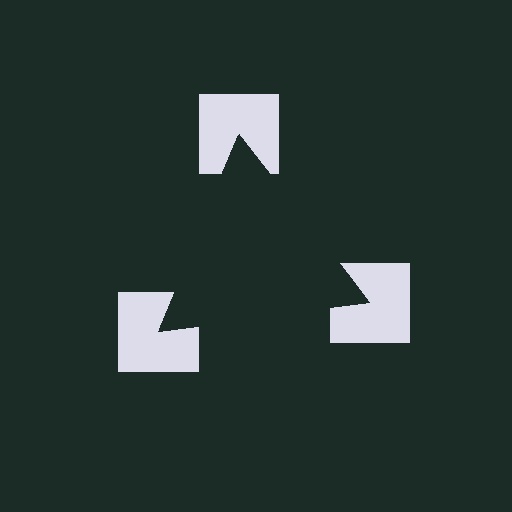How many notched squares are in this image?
There are 3 — one at each vertex of the illusory triangle.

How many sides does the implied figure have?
3 sides.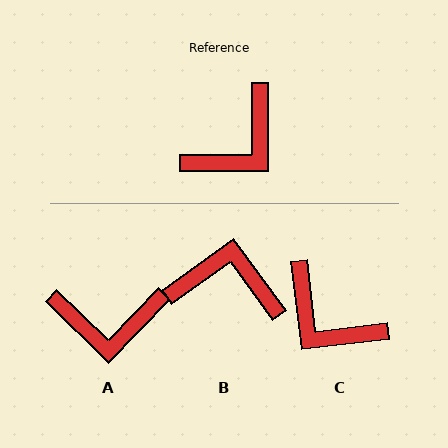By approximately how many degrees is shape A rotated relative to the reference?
Approximately 44 degrees clockwise.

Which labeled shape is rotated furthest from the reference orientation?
B, about 126 degrees away.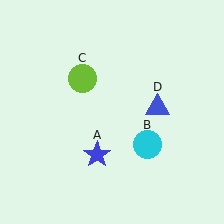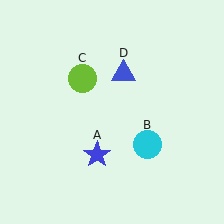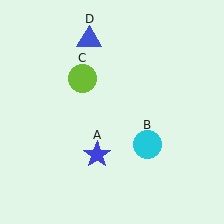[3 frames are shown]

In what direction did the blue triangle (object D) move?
The blue triangle (object D) moved up and to the left.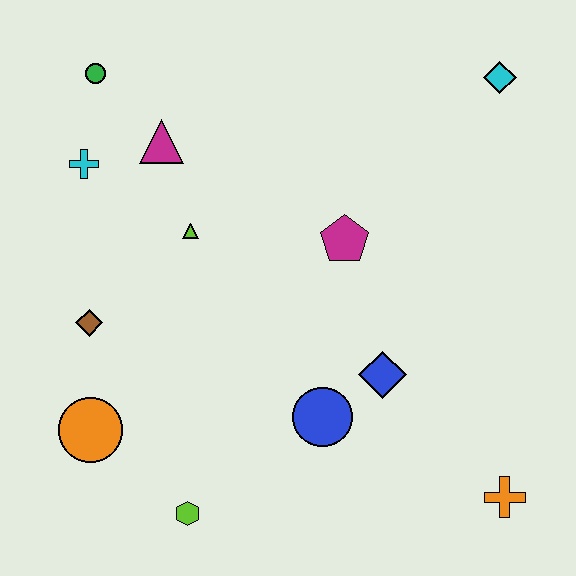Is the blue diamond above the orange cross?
Yes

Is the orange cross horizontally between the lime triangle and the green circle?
No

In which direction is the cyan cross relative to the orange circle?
The cyan cross is above the orange circle.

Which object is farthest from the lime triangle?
The orange cross is farthest from the lime triangle.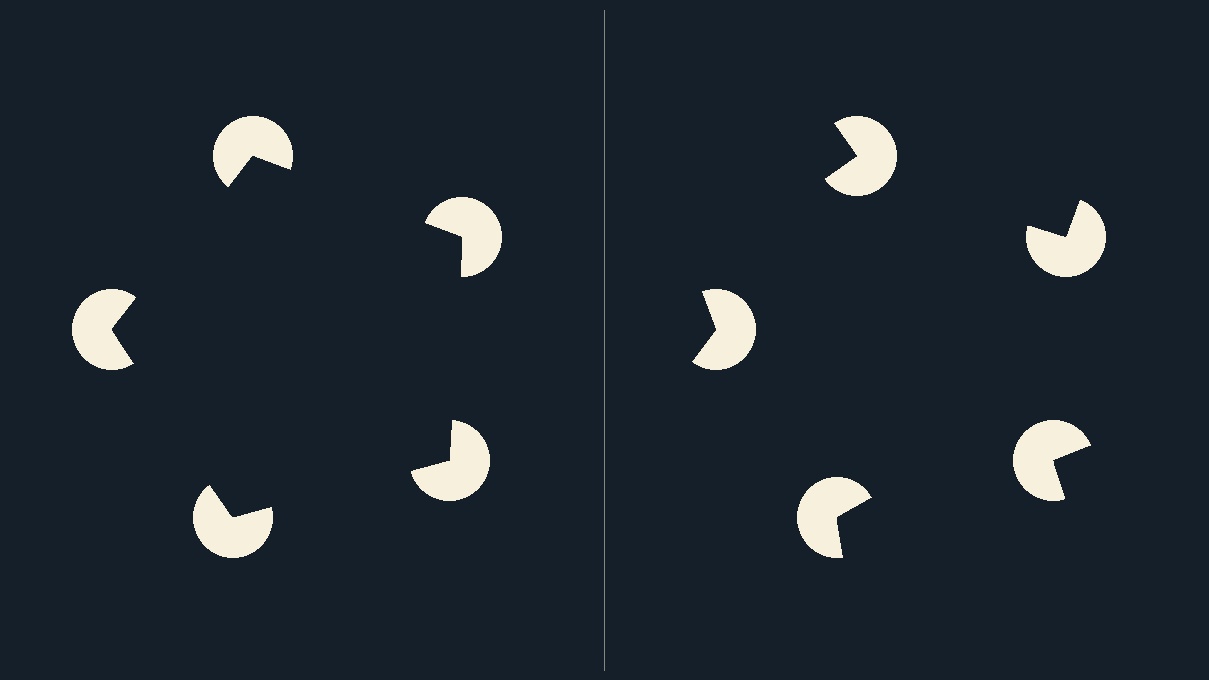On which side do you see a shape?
An illusory pentagon appears on the left side. On the right side the wedge cuts are rotated, so no coherent shape forms.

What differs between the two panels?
The pac-man discs are positioned identically on both sides; only the wedge orientations differ. On the left they align to a pentagon; on the right they are misaligned.